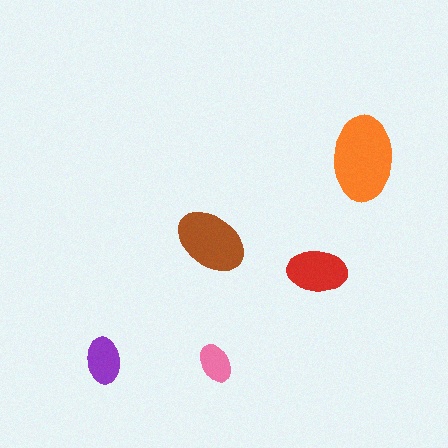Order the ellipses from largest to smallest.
the orange one, the brown one, the red one, the purple one, the pink one.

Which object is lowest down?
The pink ellipse is bottommost.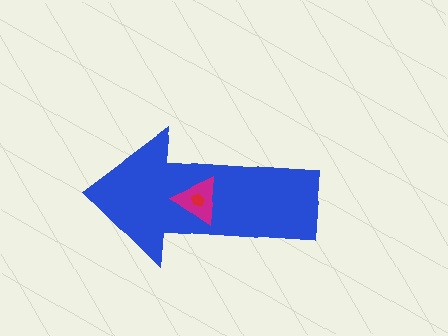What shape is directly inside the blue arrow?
The magenta triangle.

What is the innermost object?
The red pentagon.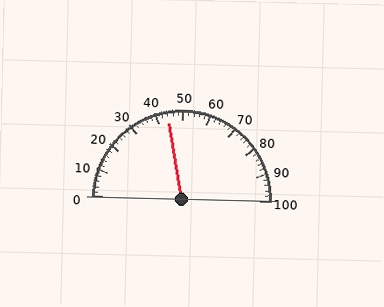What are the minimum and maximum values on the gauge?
The gauge ranges from 0 to 100.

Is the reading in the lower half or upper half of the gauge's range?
The reading is in the lower half of the range (0 to 100).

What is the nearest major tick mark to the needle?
The nearest major tick mark is 40.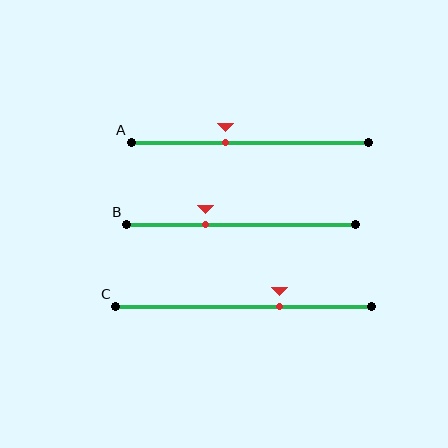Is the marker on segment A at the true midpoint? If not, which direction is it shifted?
No, the marker on segment A is shifted to the left by about 10% of the segment length.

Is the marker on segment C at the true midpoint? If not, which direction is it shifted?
No, the marker on segment C is shifted to the right by about 14% of the segment length.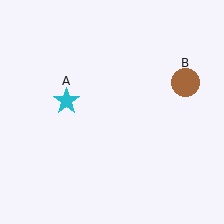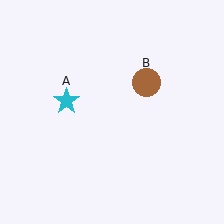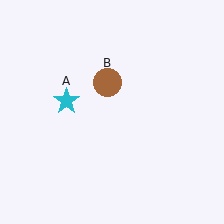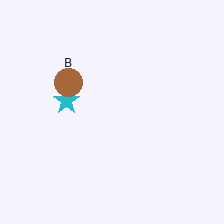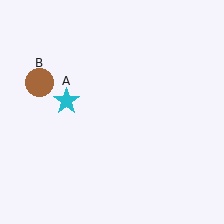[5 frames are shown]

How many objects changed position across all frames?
1 object changed position: brown circle (object B).